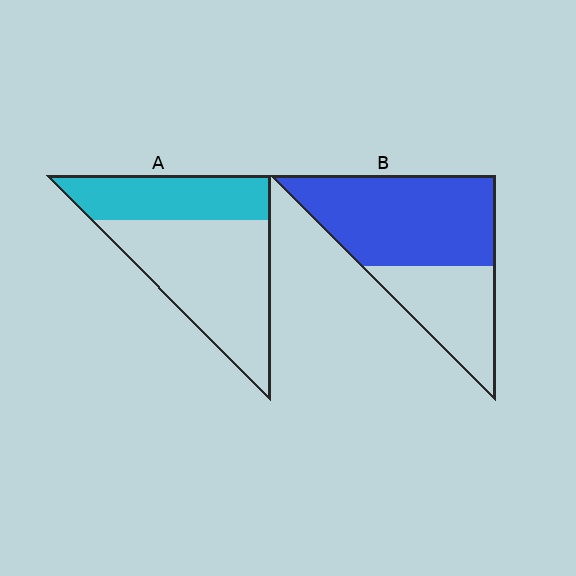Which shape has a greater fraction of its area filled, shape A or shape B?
Shape B.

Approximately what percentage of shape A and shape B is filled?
A is approximately 35% and B is approximately 65%.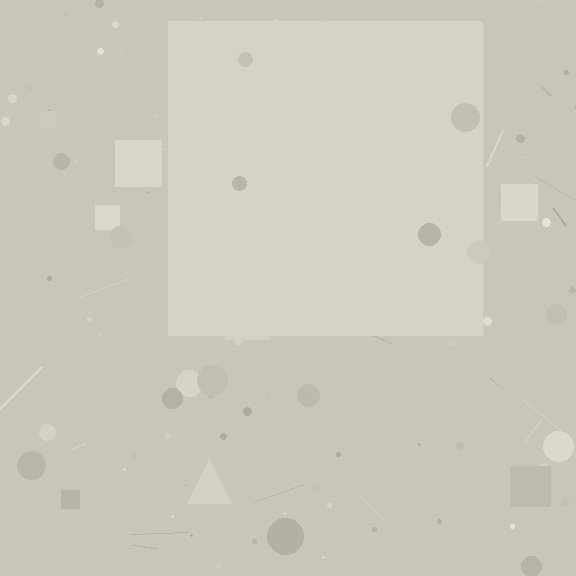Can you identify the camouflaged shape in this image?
The camouflaged shape is a square.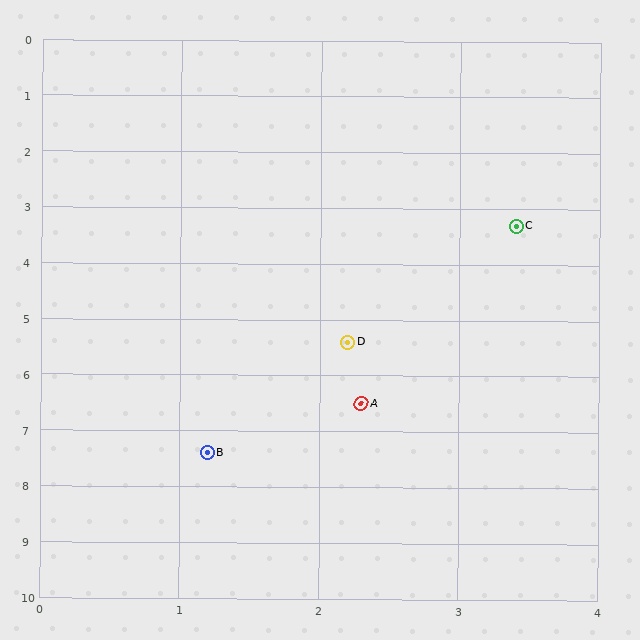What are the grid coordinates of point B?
Point B is at approximately (1.2, 7.4).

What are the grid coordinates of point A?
Point A is at approximately (2.3, 6.5).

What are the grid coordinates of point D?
Point D is at approximately (2.2, 5.4).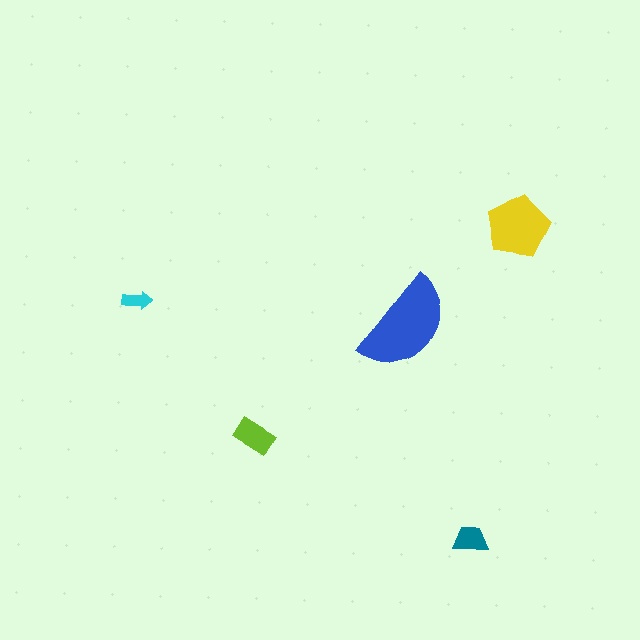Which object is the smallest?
The cyan arrow.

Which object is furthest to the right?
The yellow pentagon is rightmost.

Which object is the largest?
The blue semicircle.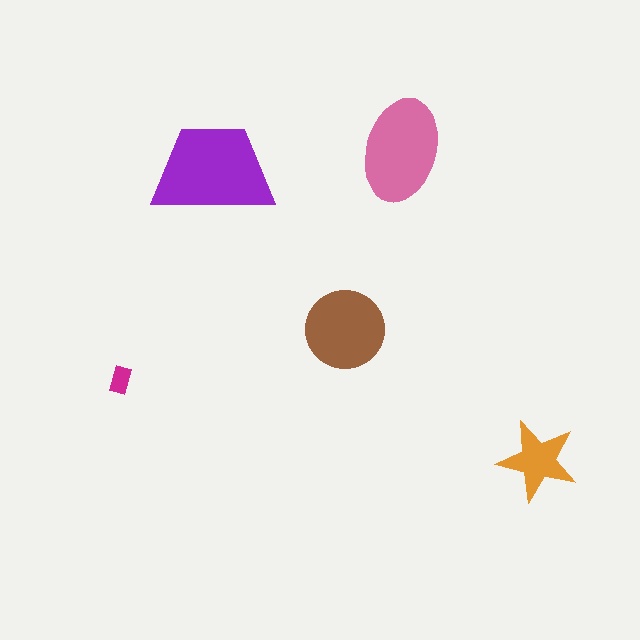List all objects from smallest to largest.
The magenta rectangle, the orange star, the brown circle, the pink ellipse, the purple trapezoid.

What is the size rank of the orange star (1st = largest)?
4th.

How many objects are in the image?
There are 5 objects in the image.